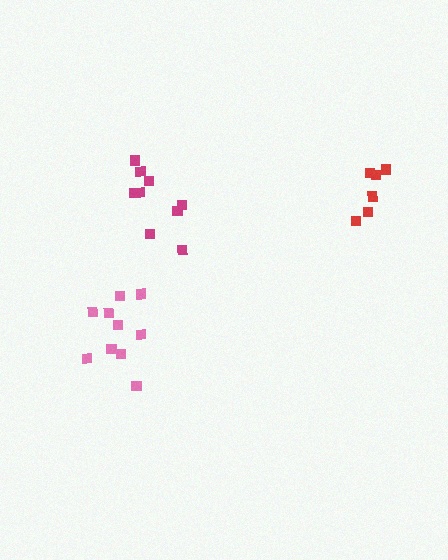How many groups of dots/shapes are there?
There are 3 groups.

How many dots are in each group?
Group 1: 10 dots, Group 2: 6 dots, Group 3: 9 dots (25 total).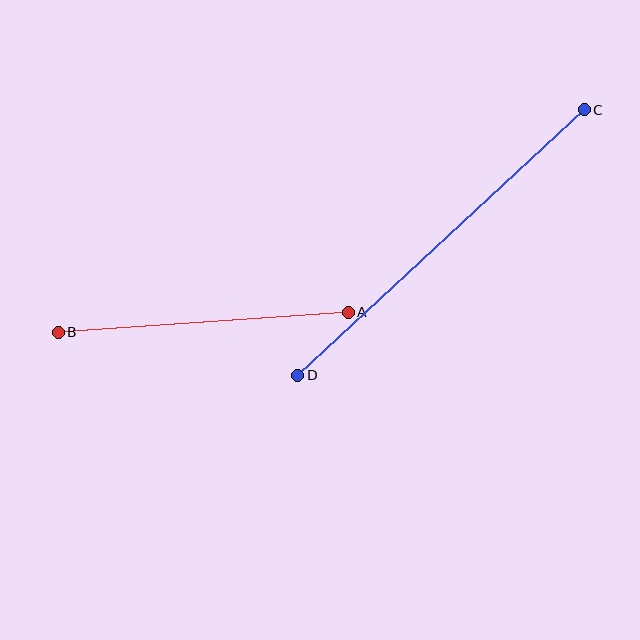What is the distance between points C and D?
The distance is approximately 390 pixels.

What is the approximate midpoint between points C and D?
The midpoint is at approximately (441, 243) pixels.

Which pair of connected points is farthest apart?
Points C and D are farthest apart.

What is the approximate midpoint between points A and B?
The midpoint is at approximately (203, 322) pixels.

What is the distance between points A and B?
The distance is approximately 291 pixels.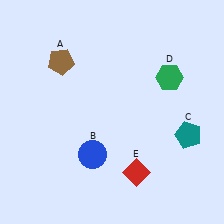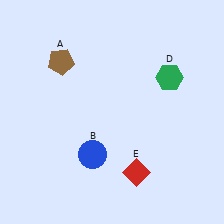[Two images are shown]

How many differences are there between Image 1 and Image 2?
There is 1 difference between the two images.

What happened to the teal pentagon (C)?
The teal pentagon (C) was removed in Image 2. It was in the bottom-right area of Image 1.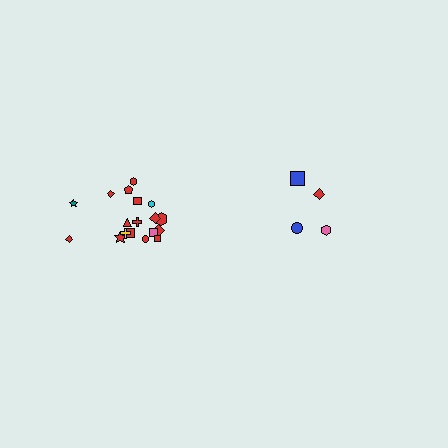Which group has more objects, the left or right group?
The left group.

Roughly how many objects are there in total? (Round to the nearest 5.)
Roughly 20 objects in total.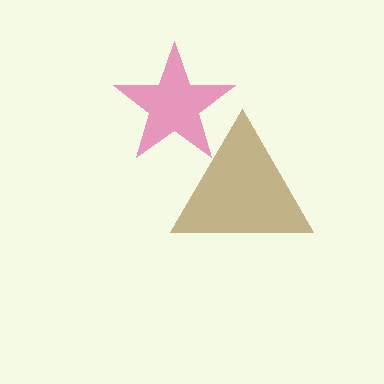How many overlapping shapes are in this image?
There are 2 overlapping shapes in the image.